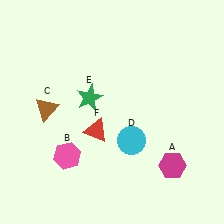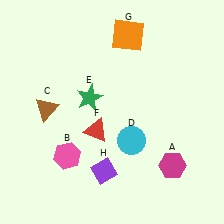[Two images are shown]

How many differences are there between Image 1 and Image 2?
There are 2 differences between the two images.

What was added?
An orange square (G), a purple diamond (H) were added in Image 2.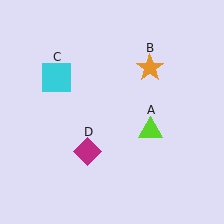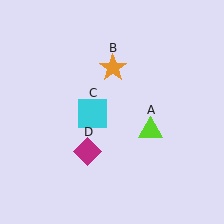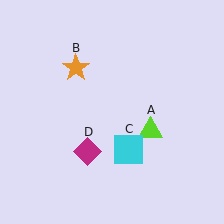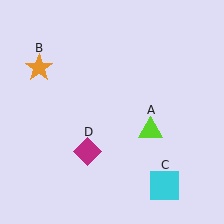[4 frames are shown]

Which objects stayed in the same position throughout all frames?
Lime triangle (object A) and magenta diamond (object D) remained stationary.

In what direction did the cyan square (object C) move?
The cyan square (object C) moved down and to the right.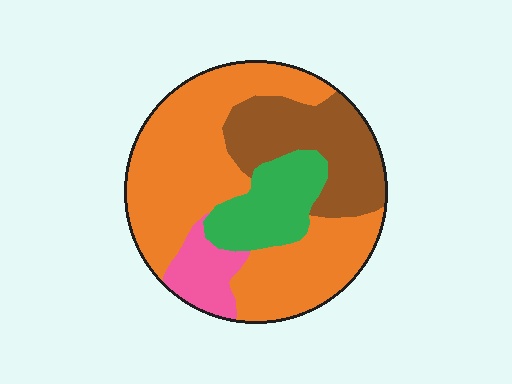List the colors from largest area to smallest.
From largest to smallest: orange, brown, green, pink.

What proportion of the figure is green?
Green covers about 15% of the figure.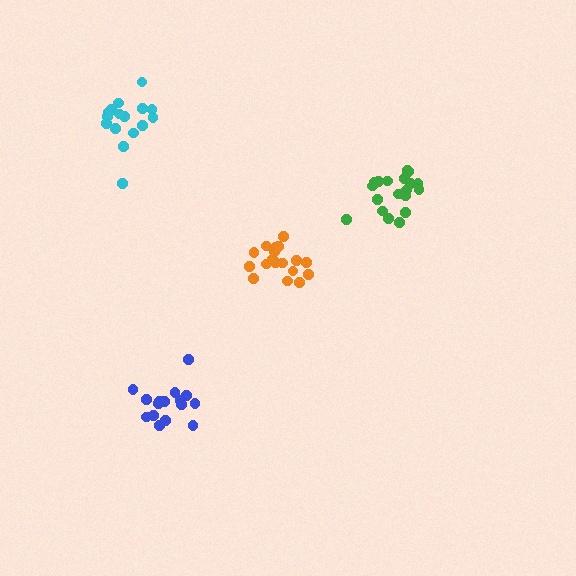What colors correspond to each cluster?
The clusters are colored: green, orange, cyan, blue.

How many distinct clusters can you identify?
There are 4 distinct clusters.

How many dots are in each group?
Group 1: 20 dots, Group 2: 18 dots, Group 3: 16 dots, Group 4: 16 dots (70 total).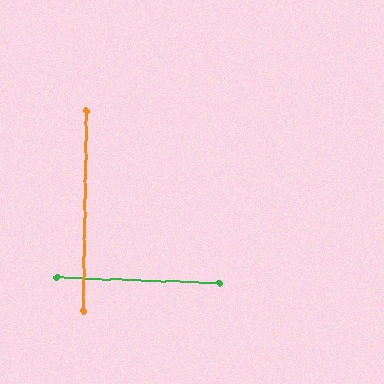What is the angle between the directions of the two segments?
Approximately 89 degrees.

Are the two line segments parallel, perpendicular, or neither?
Perpendicular — they meet at approximately 89°.